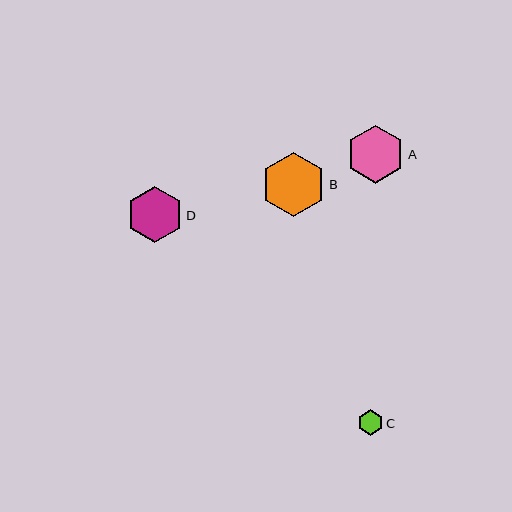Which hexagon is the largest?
Hexagon B is the largest with a size of approximately 64 pixels.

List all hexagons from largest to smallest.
From largest to smallest: B, A, D, C.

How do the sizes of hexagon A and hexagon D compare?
Hexagon A and hexagon D are approximately the same size.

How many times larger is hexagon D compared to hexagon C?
Hexagon D is approximately 2.2 times the size of hexagon C.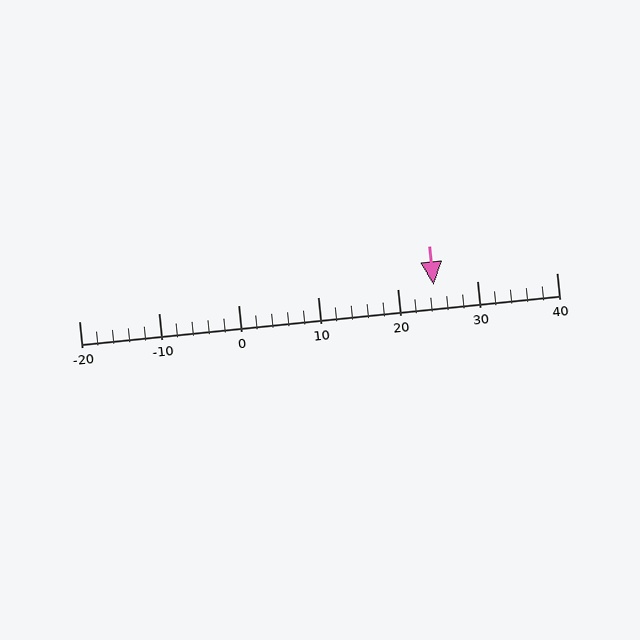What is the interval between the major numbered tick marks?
The major tick marks are spaced 10 units apart.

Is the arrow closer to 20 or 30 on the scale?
The arrow is closer to 20.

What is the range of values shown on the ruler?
The ruler shows values from -20 to 40.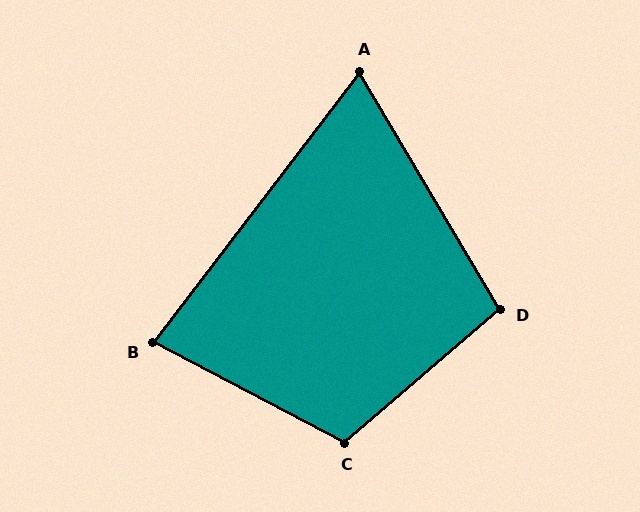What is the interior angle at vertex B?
Approximately 80 degrees (acute).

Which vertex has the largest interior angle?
C, at approximately 112 degrees.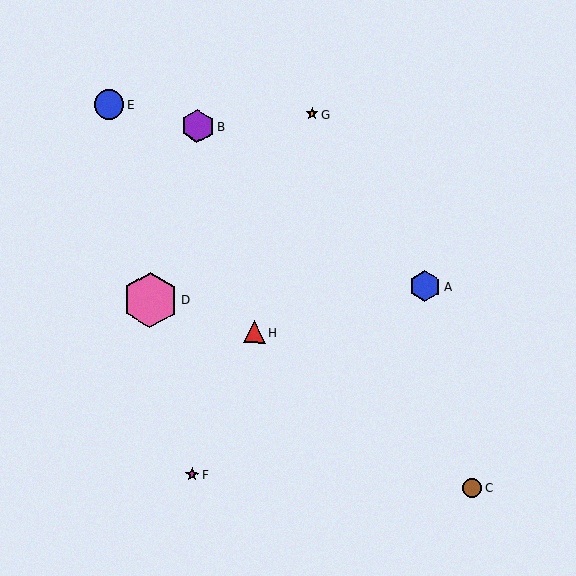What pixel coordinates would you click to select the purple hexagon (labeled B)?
Click at (197, 126) to select the purple hexagon B.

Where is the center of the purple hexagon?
The center of the purple hexagon is at (197, 126).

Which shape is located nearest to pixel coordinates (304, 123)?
The orange star (labeled G) at (312, 114) is nearest to that location.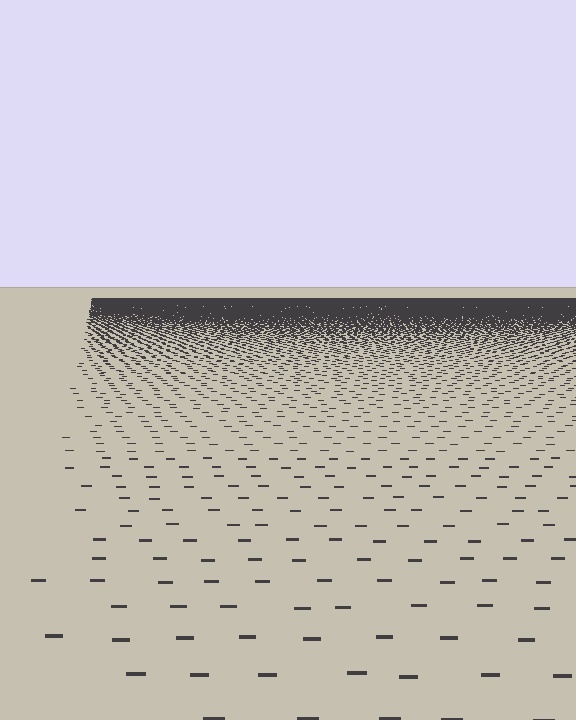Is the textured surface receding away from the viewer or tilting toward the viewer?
The surface is receding away from the viewer. Texture elements get smaller and denser toward the top.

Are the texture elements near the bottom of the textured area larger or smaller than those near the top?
Larger. Near the bottom, elements are closer to the viewer and appear at a bigger on-screen size.